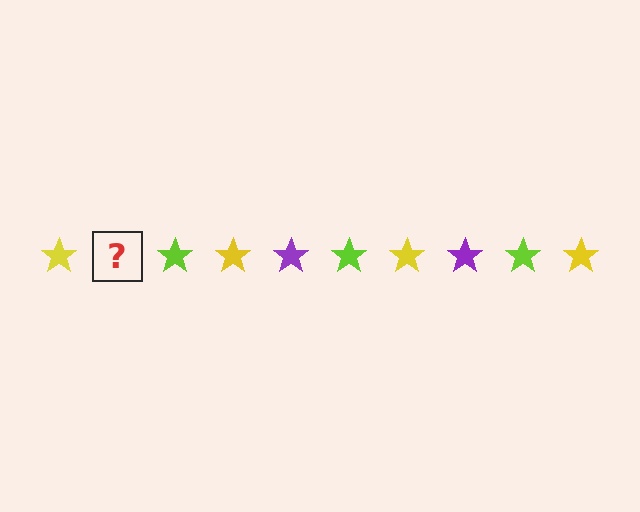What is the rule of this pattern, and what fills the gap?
The rule is that the pattern cycles through yellow, purple, lime stars. The gap should be filled with a purple star.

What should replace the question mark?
The question mark should be replaced with a purple star.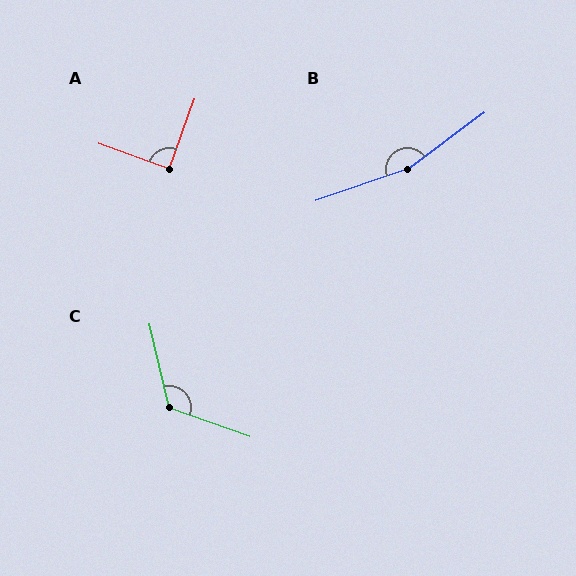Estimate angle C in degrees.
Approximately 122 degrees.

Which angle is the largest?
B, at approximately 163 degrees.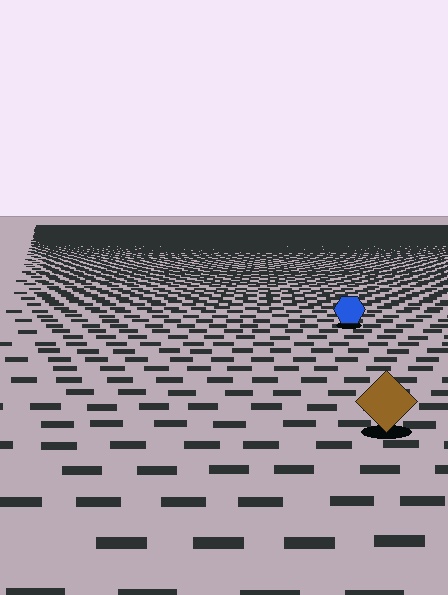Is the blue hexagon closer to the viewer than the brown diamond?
No. The brown diamond is closer — you can tell from the texture gradient: the ground texture is coarser near it.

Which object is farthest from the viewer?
The blue hexagon is farthest from the viewer. It appears smaller and the ground texture around it is denser.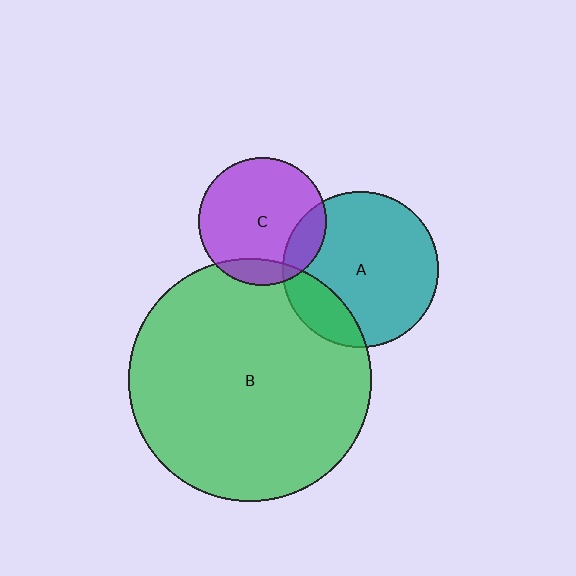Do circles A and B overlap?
Yes.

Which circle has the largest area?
Circle B (green).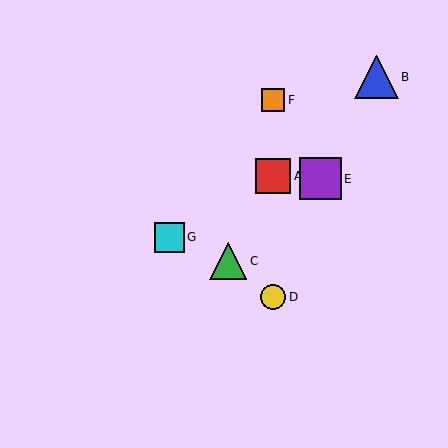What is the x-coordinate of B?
Object B is at x≈376.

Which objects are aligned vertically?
Objects A, D, F are aligned vertically.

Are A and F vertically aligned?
Yes, both are at x≈273.